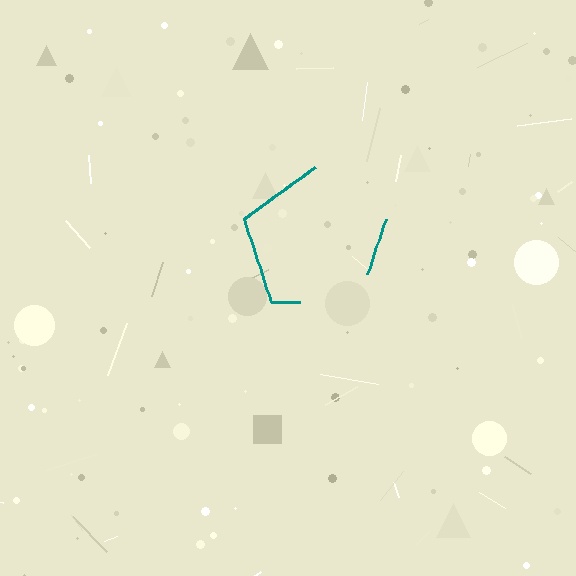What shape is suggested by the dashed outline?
The dashed outline suggests a pentagon.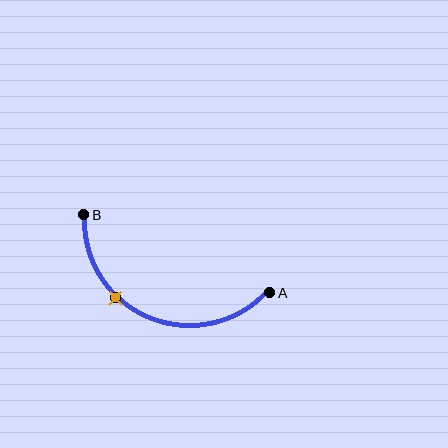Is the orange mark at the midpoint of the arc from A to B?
No. The orange mark lies on the arc but is closer to endpoint B. The arc midpoint would be at the point on the curve equidistant along the arc from both A and B.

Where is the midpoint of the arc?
The arc midpoint is the point on the curve farthest from the straight line joining A and B. It sits below that line.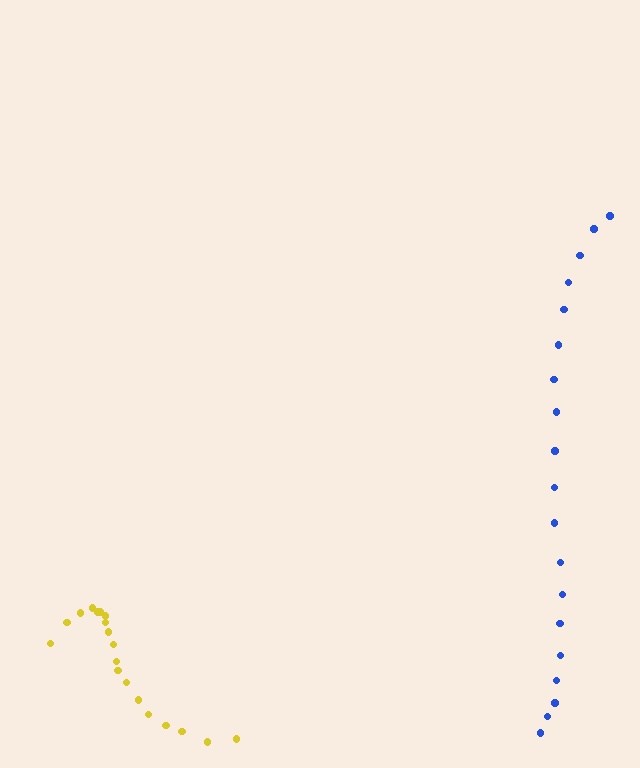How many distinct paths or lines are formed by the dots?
There are 2 distinct paths.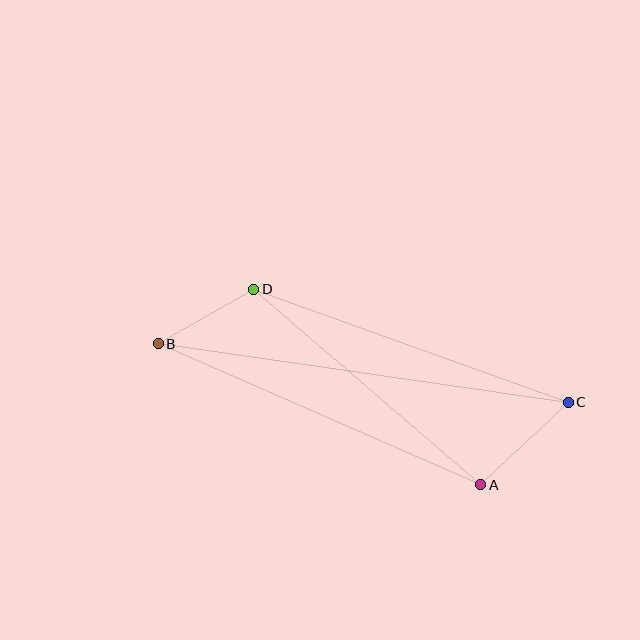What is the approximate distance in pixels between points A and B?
The distance between A and B is approximately 352 pixels.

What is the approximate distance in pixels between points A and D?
The distance between A and D is approximately 300 pixels.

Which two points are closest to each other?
Points B and D are closest to each other.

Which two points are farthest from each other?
Points B and C are farthest from each other.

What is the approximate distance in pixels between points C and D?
The distance between C and D is approximately 334 pixels.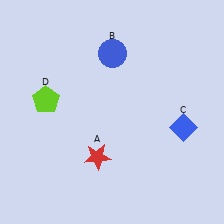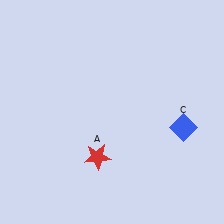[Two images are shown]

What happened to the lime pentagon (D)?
The lime pentagon (D) was removed in Image 2. It was in the top-left area of Image 1.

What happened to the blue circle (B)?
The blue circle (B) was removed in Image 2. It was in the top-right area of Image 1.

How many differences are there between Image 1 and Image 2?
There are 2 differences between the two images.